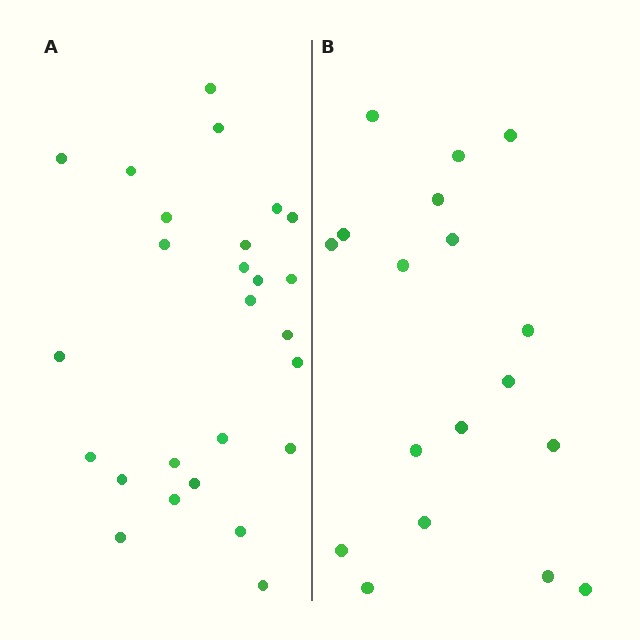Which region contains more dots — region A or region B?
Region A (the left region) has more dots.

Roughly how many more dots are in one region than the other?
Region A has roughly 8 or so more dots than region B.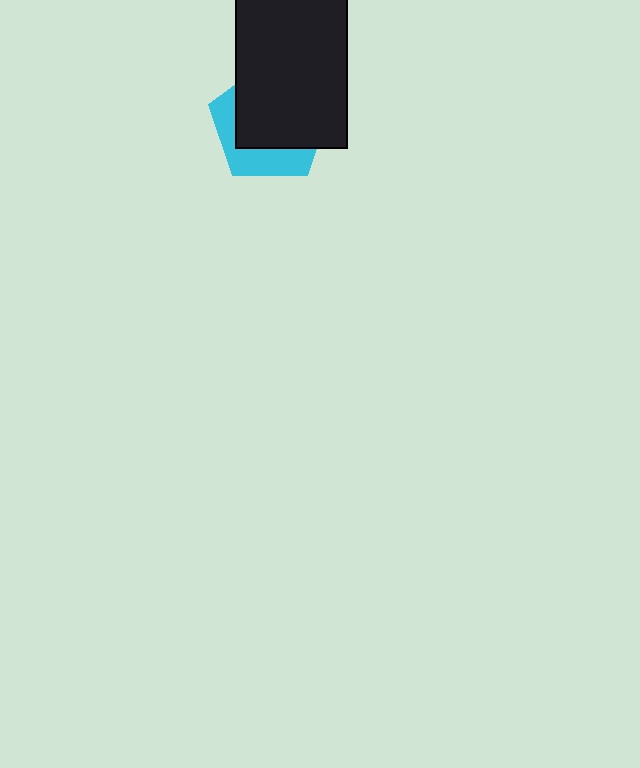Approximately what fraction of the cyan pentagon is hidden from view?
Roughly 66% of the cyan pentagon is hidden behind the black rectangle.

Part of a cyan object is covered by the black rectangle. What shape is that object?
It is a pentagon.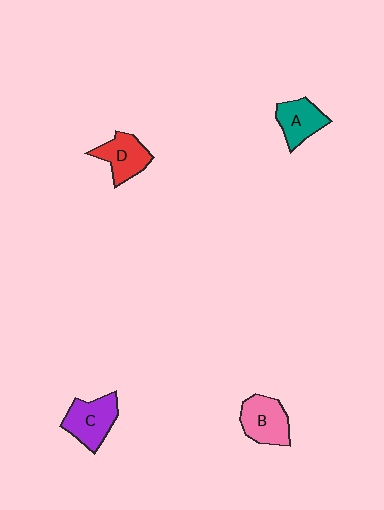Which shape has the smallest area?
Shape A (teal).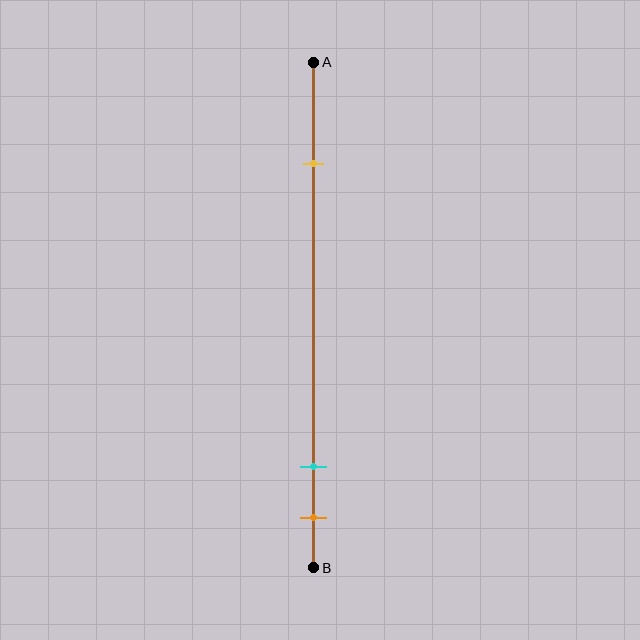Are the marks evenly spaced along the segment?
No, the marks are not evenly spaced.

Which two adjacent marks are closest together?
The cyan and orange marks are the closest adjacent pair.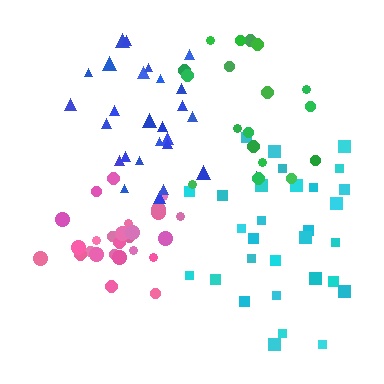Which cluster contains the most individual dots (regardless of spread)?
Cyan (30).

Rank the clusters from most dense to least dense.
pink, blue, cyan, green.